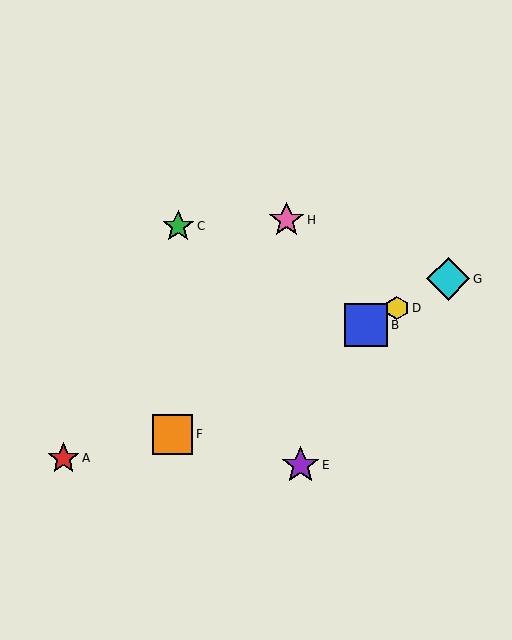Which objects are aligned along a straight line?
Objects B, D, F, G are aligned along a straight line.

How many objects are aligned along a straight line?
4 objects (B, D, F, G) are aligned along a straight line.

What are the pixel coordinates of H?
Object H is at (286, 220).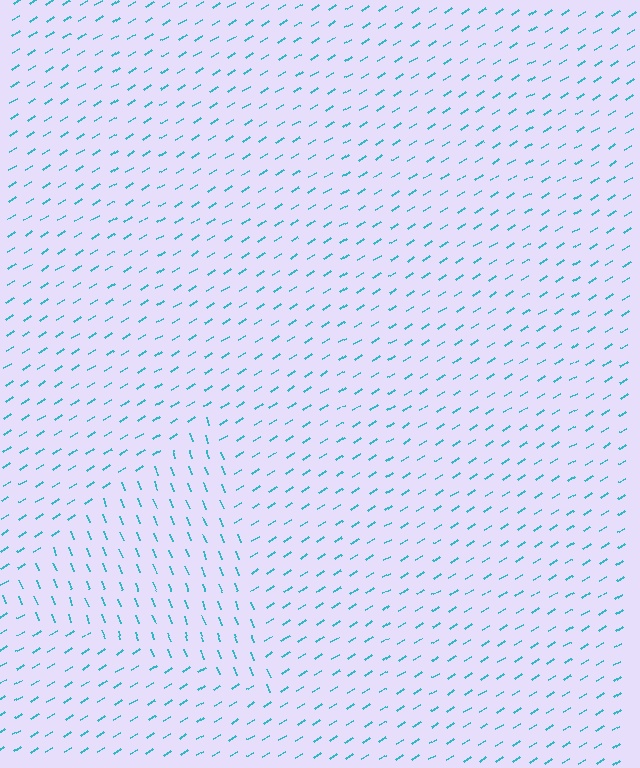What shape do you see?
I see a triangle.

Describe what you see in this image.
The image is filled with small cyan line segments. A triangle region in the image has lines oriented differently from the surrounding lines, creating a visible texture boundary.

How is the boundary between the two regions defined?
The boundary is defined purely by a change in line orientation (approximately 78 degrees difference). All lines are the same color and thickness.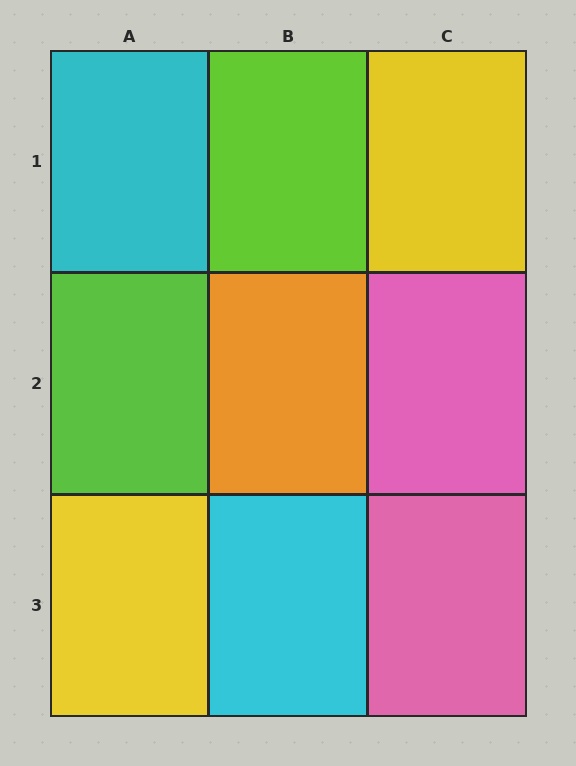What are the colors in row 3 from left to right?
Yellow, cyan, pink.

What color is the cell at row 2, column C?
Pink.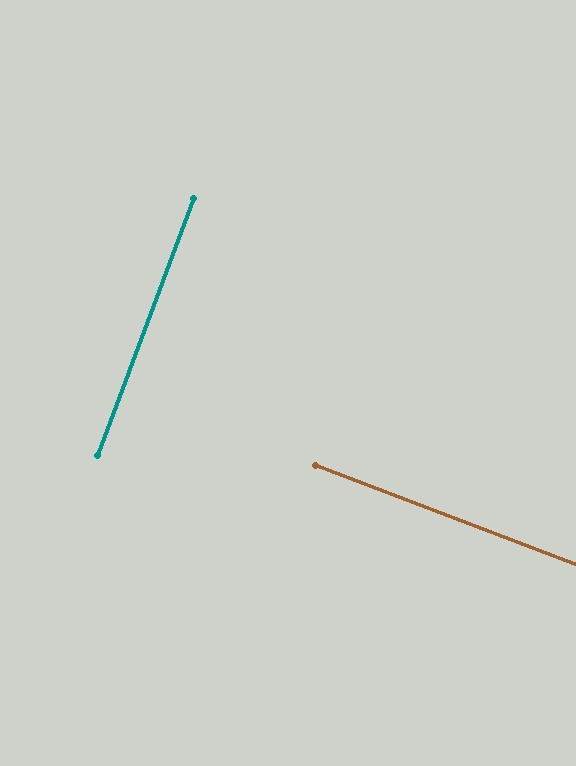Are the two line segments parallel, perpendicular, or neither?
Perpendicular — they meet at approximately 90°.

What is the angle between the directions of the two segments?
Approximately 90 degrees.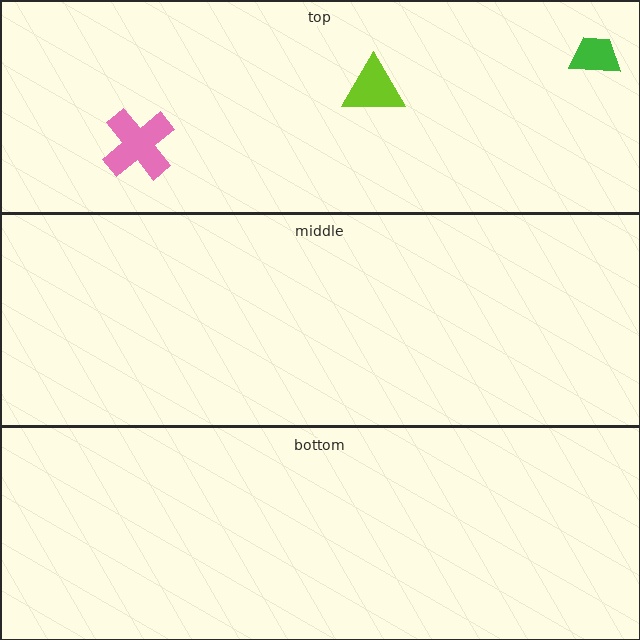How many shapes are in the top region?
3.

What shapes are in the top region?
The lime triangle, the green trapezoid, the pink cross.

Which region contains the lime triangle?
The top region.